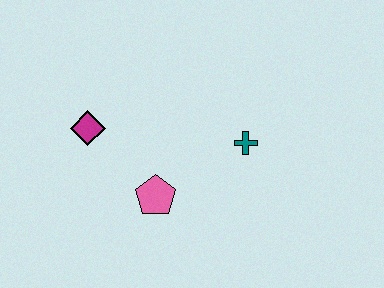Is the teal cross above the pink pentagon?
Yes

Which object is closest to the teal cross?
The pink pentagon is closest to the teal cross.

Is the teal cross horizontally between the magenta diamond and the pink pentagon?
No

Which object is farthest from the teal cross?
The magenta diamond is farthest from the teal cross.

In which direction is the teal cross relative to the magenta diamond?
The teal cross is to the right of the magenta diamond.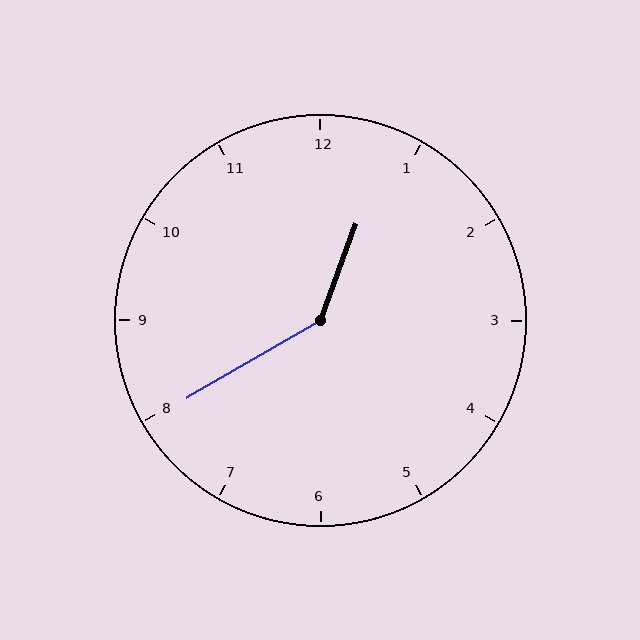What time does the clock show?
12:40.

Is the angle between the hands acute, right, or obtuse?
It is obtuse.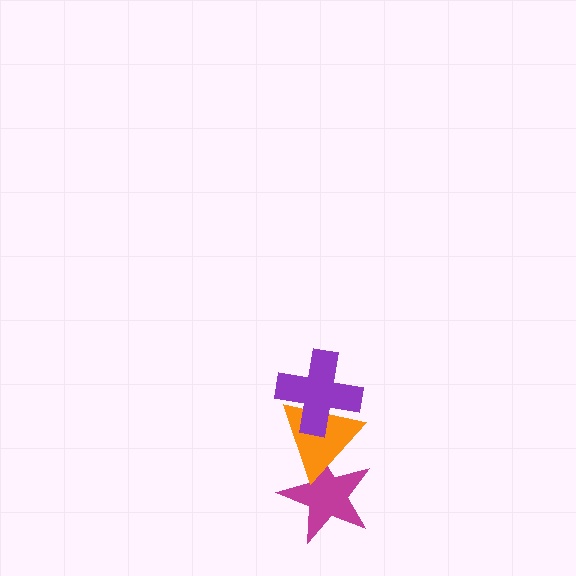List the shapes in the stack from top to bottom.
From top to bottom: the purple cross, the orange triangle, the magenta star.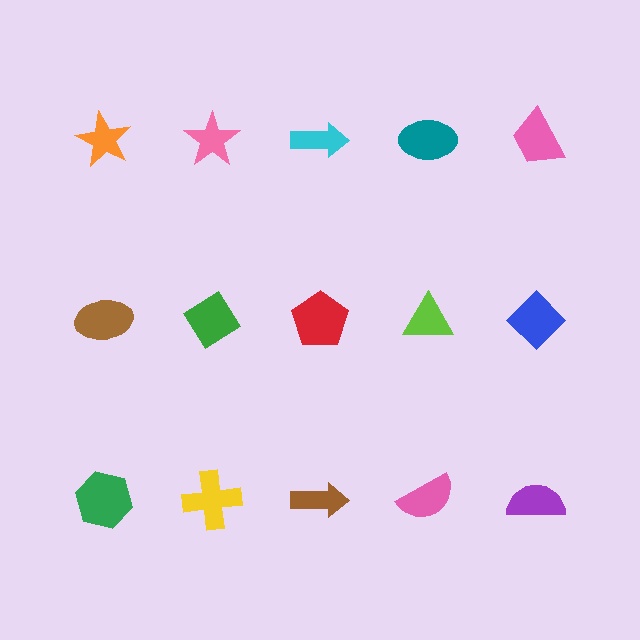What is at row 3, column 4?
A pink semicircle.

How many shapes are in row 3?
5 shapes.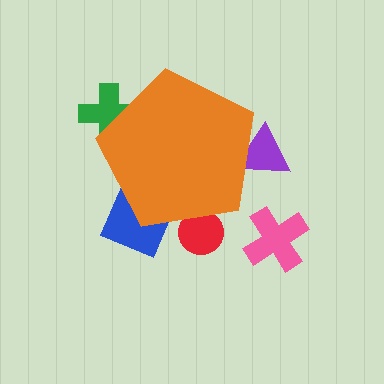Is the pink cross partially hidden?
No, the pink cross is fully visible.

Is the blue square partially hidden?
Yes, the blue square is partially hidden behind the orange pentagon.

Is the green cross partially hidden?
Yes, the green cross is partially hidden behind the orange pentagon.